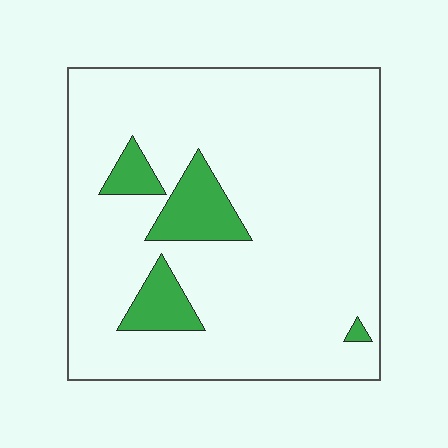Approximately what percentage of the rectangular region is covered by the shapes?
Approximately 10%.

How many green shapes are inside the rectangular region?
4.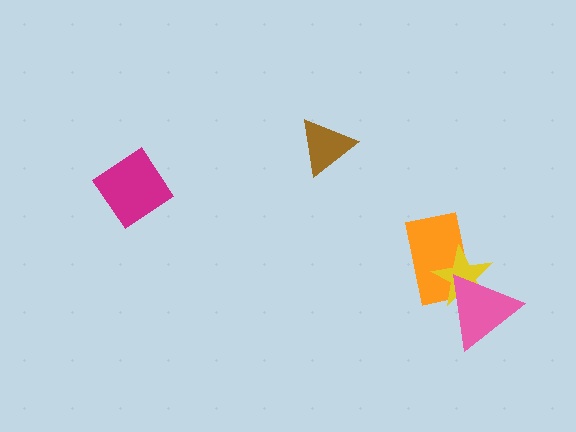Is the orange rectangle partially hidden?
Yes, it is partially covered by another shape.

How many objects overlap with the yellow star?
2 objects overlap with the yellow star.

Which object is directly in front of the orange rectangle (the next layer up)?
The yellow star is directly in front of the orange rectangle.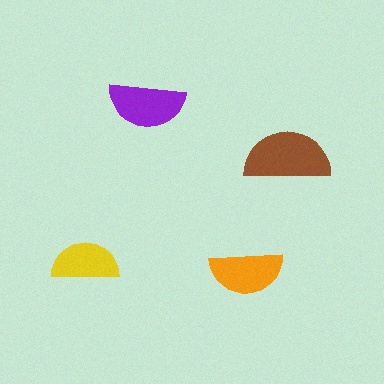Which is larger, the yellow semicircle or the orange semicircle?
The orange one.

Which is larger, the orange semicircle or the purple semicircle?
The purple one.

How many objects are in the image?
There are 4 objects in the image.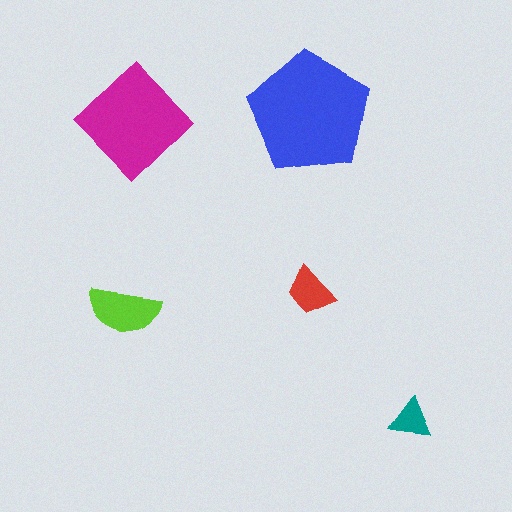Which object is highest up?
The blue pentagon is topmost.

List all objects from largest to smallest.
The blue pentagon, the magenta diamond, the lime semicircle, the red trapezoid, the teal triangle.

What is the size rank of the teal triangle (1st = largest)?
5th.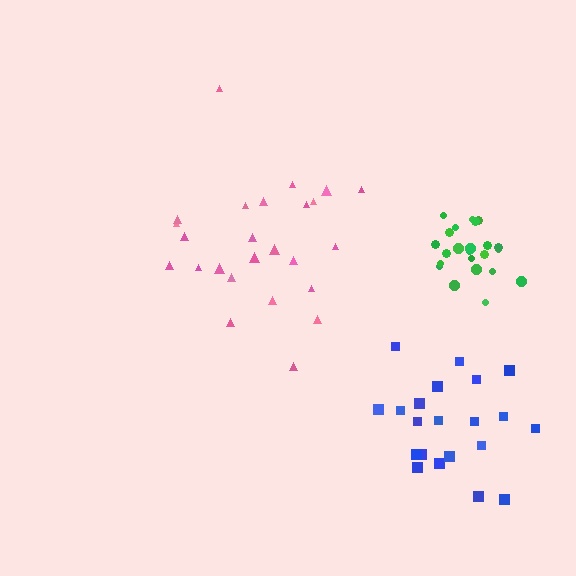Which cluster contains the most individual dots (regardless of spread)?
Pink (26).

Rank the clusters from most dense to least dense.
green, blue, pink.